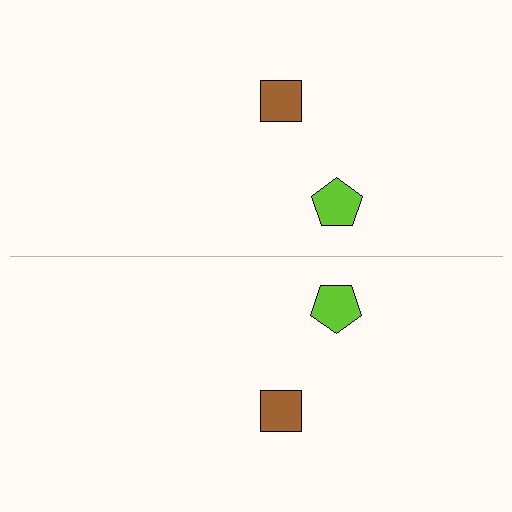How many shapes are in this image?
There are 4 shapes in this image.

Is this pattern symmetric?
Yes, this pattern has bilateral (reflection) symmetry.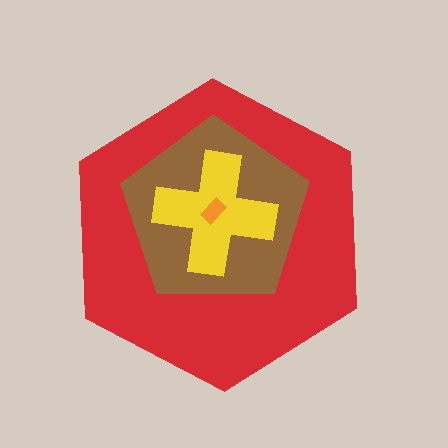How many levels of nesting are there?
4.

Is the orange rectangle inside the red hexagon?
Yes.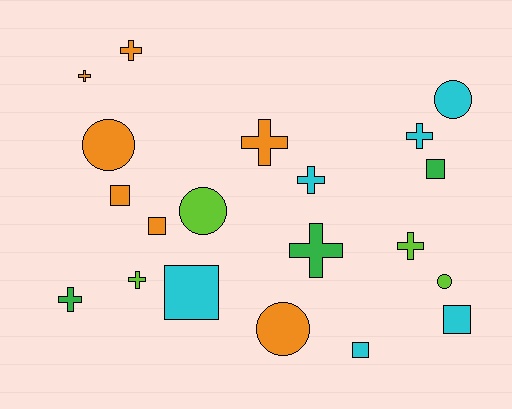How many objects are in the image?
There are 20 objects.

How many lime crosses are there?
There are 2 lime crosses.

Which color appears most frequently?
Orange, with 7 objects.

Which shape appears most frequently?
Cross, with 9 objects.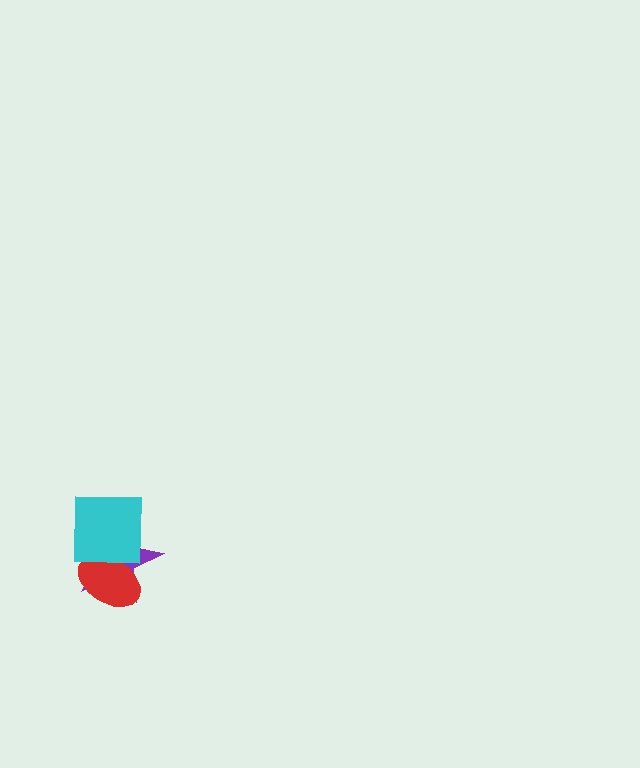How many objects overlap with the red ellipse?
2 objects overlap with the red ellipse.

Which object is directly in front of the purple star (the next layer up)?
The red ellipse is directly in front of the purple star.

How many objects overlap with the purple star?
2 objects overlap with the purple star.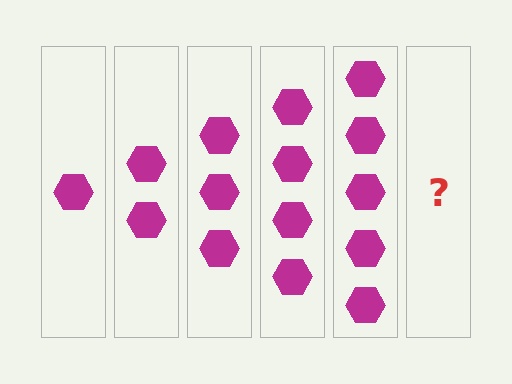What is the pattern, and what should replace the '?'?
The pattern is that each step adds one more hexagon. The '?' should be 6 hexagons.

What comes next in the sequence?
The next element should be 6 hexagons.